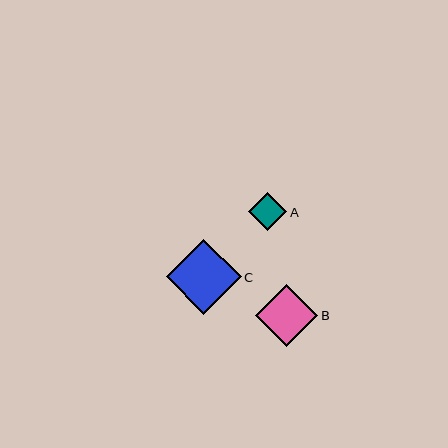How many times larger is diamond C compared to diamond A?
Diamond C is approximately 2.0 times the size of diamond A.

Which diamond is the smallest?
Diamond A is the smallest with a size of approximately 38 pixels.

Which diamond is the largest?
Diamond C is the largest with a size of approximately 75 pixels.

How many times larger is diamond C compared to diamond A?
Diamond C is approximately 2.0 times the size of diamond A.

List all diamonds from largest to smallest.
From largest to smallest: C, B, A.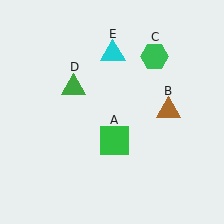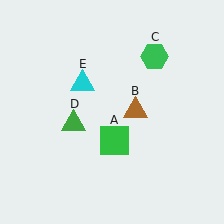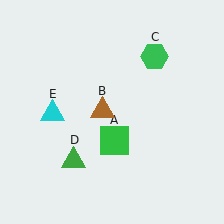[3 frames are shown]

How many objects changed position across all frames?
3 objects changed position: brown triangle (object B), green triangle (object D), cyan triangle (object E).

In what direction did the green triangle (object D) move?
The green triangle (object D) moved down.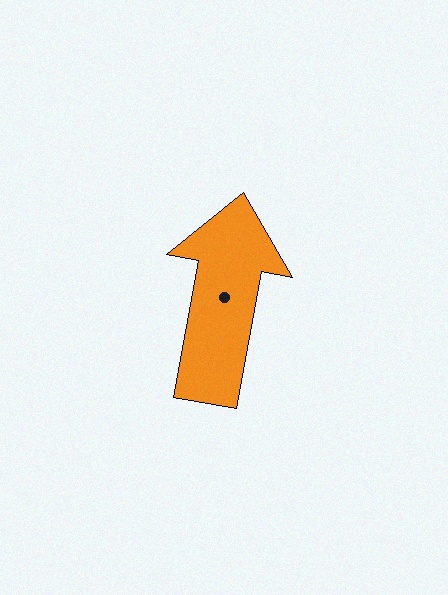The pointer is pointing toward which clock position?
Roughly 12 o'clock.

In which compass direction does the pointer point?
North.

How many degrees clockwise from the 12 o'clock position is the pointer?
Approximately 10 degrees.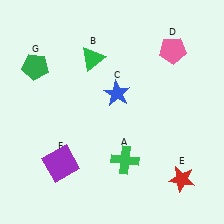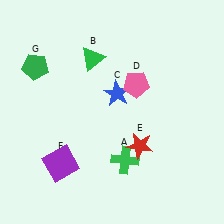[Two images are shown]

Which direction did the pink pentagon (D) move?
The pink pentagon (D) moved left.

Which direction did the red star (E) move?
The red star (E) moved left.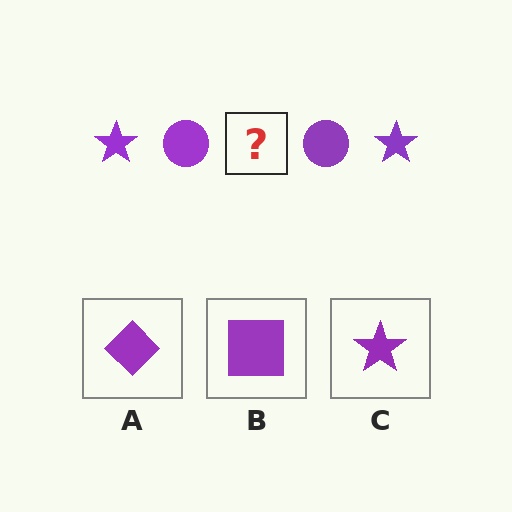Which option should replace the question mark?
Option C.